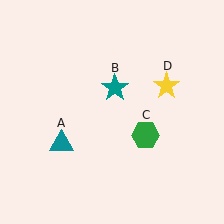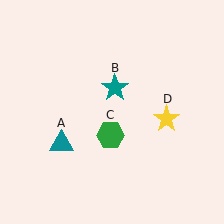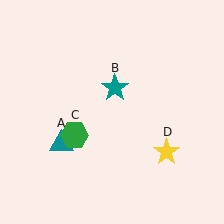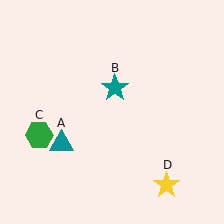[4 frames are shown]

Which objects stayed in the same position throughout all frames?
Teal triangle (object A) and teal star (object B) remained stationary.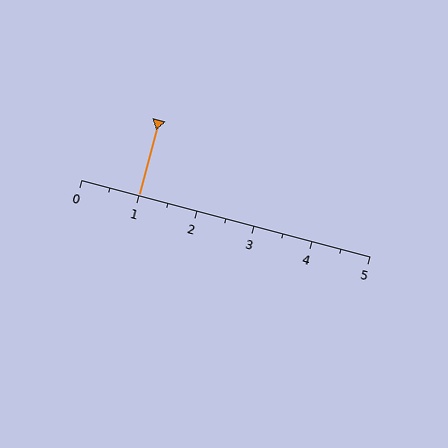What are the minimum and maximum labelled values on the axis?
The axis runs from 0 to 5.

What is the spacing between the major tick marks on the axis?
The major ticks are spaced 1 apart.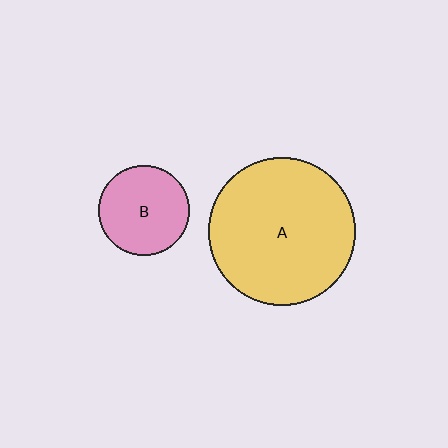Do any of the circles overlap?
No, none of the circles overlap.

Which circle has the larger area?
Circle A (yellow).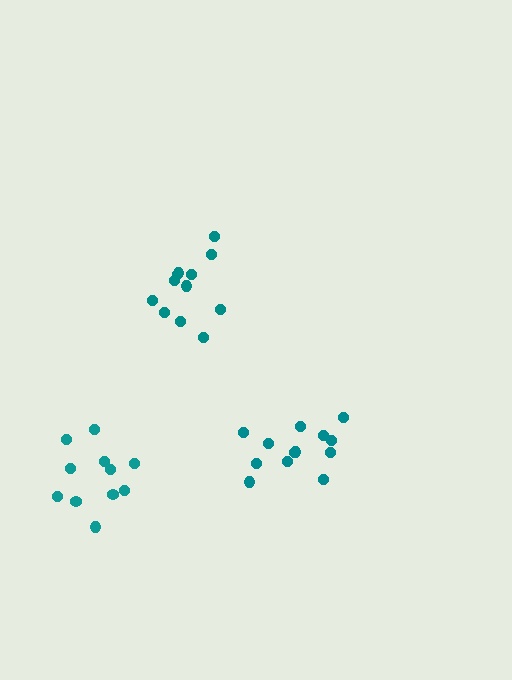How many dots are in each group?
Group 1: 11 dots, Group 2: 12 dots, Group 3: 13 dots (36 total).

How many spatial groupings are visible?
There are 3 spatial groupings.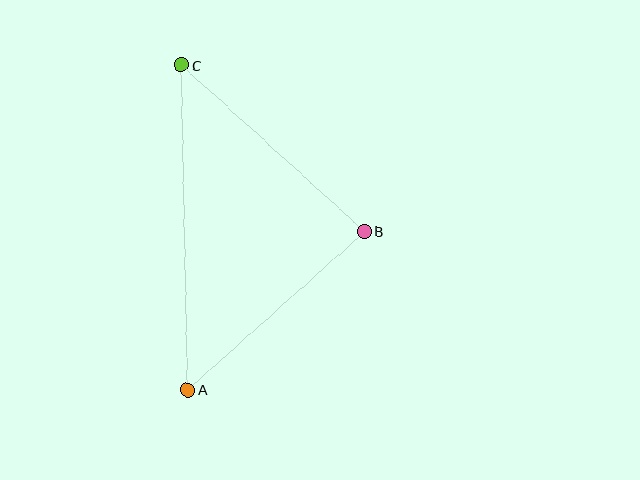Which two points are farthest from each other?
Points A and C are farthest from each other.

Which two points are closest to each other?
Points A and B are closest to each other.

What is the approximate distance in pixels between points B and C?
The distance between B and C is approximately 248 pixels.